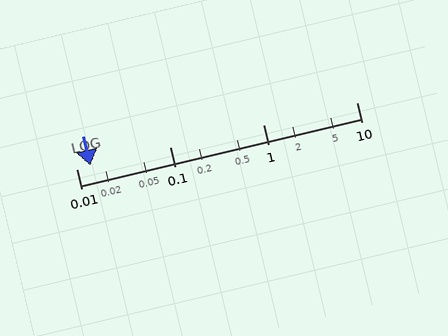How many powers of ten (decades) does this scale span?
The scale spans 3 decades, from 0.01 to 10.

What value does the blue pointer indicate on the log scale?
The pointer indicates approximately 0.014.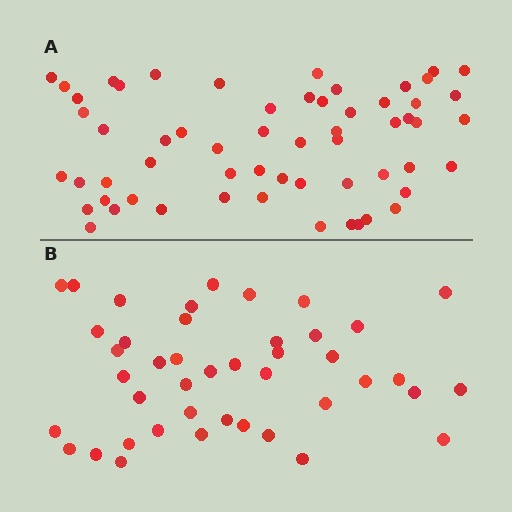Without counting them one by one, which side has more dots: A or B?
Region A (the top region) has more dots.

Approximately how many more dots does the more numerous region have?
Region A has approximately 15 more dots than region B.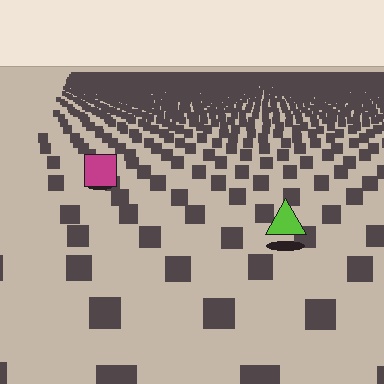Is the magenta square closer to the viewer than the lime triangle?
No. The lime triangle is closer — you can tell from the texture gradient: the ground texture is coarser near it.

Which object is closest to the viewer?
The lime triangle is closest. The texture marks near it are larger and more spread out.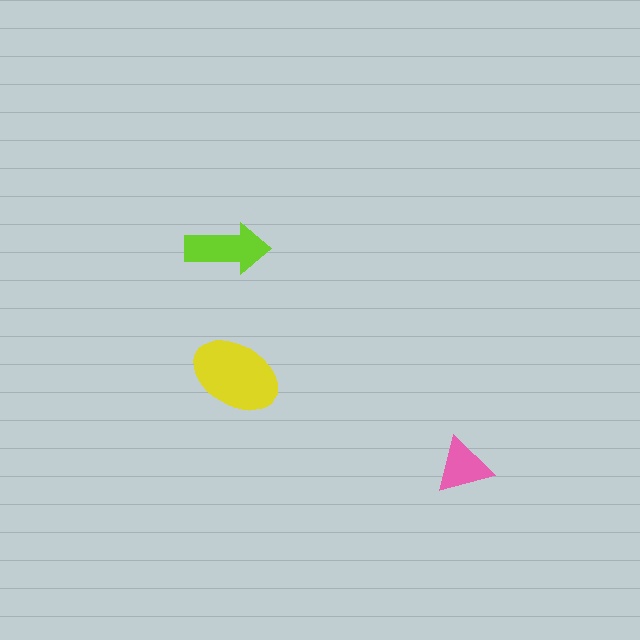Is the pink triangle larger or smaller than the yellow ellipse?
Smaller.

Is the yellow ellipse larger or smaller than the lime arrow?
Larger.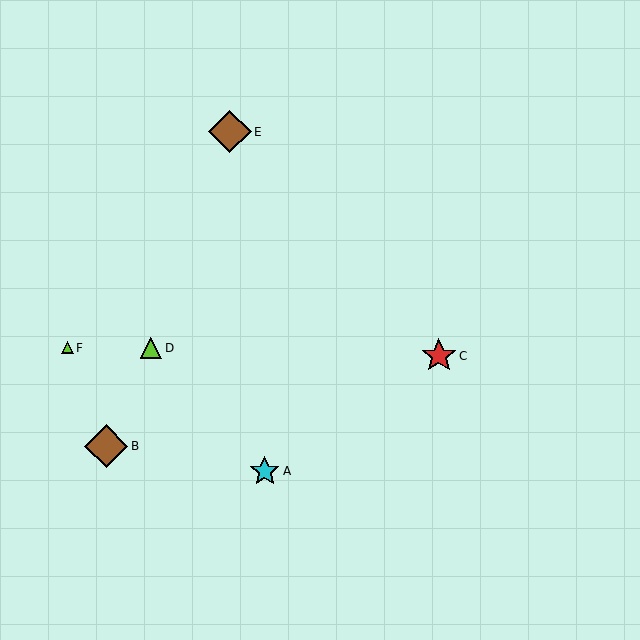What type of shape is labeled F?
Shape F is a lime triangle.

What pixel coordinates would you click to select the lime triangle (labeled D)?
Click at (151, 348) to select the lime triangle D.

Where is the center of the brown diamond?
The center of the brown diamond is at (106, 446).